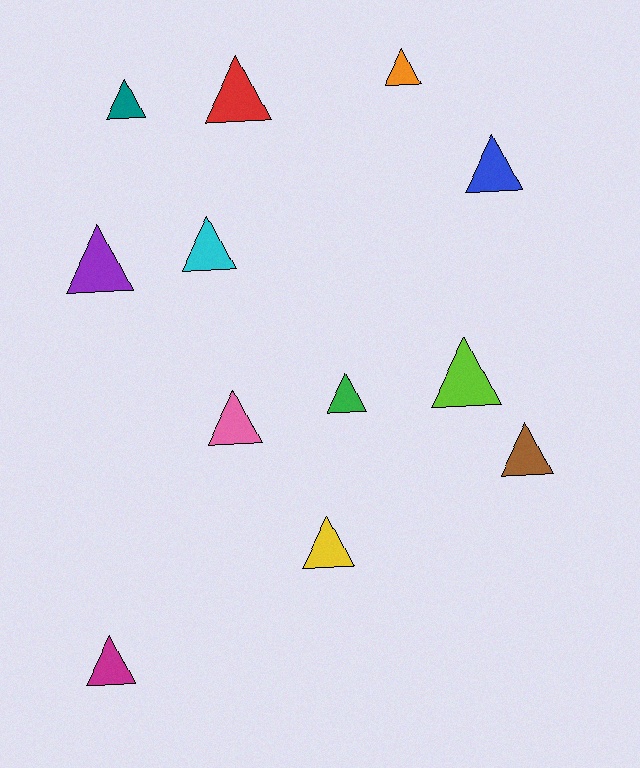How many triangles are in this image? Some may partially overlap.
There are 12 triangles.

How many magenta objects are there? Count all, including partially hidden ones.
There is 1 magenta object.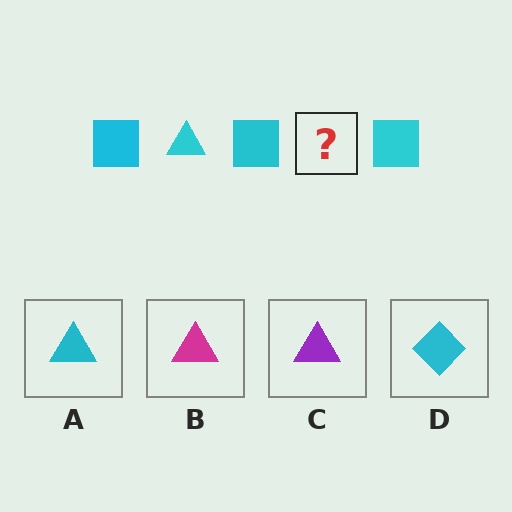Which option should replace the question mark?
Option A.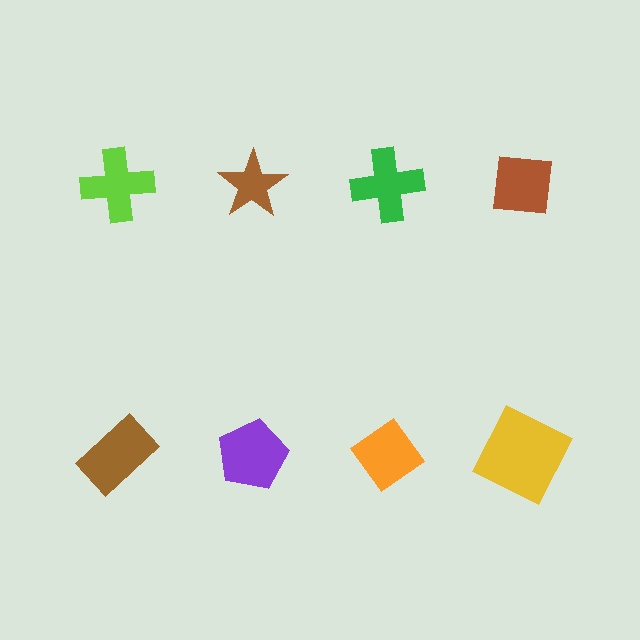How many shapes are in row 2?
4 shapes.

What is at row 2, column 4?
A yellow square.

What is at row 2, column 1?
A brown rectangle.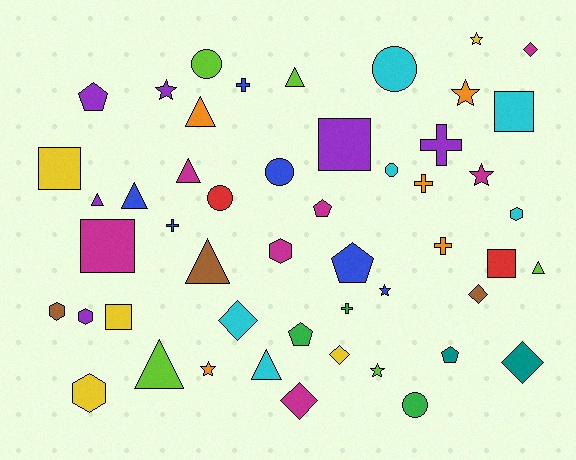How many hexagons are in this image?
There are 5 hexagons.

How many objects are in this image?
There are 50 objects.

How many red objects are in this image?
There are 2 red objects.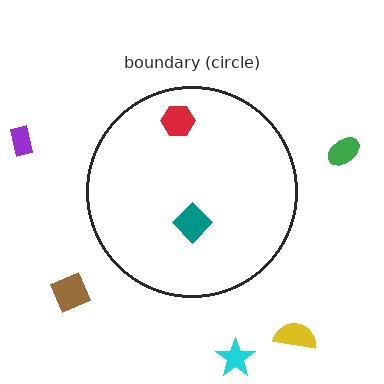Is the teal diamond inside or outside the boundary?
Inside.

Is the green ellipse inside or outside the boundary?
Outside.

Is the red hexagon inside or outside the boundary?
Inside.